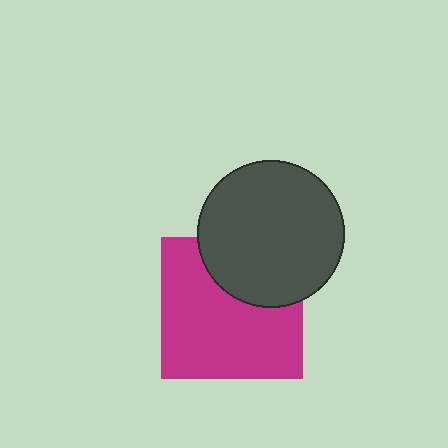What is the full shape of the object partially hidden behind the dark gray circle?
The partially hidden object is a magenta square.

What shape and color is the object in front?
The object in front is a dark gray circle.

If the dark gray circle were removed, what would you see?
You would see the complete magenta square.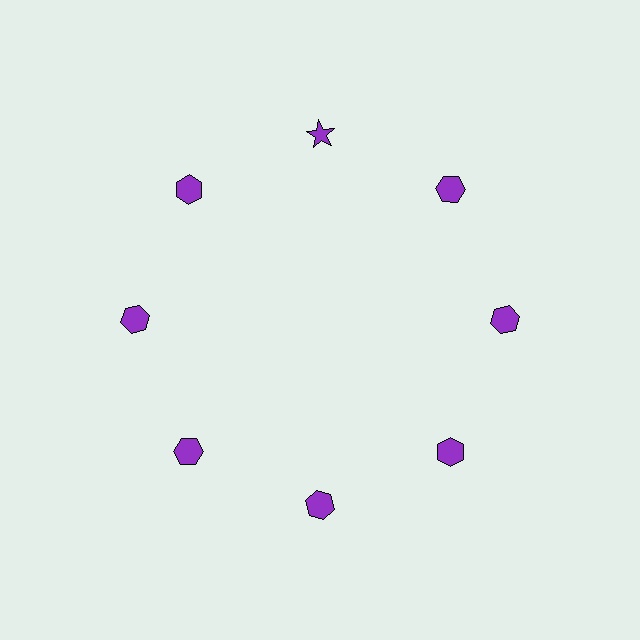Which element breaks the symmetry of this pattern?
The purple star at roughly the 12 o'clock position breaks the symmetry. All other shapes are purple hexagons.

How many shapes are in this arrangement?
There are 8 shapes arranged in a ring pattern.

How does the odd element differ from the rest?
It has a different shape: star instead of hexagon.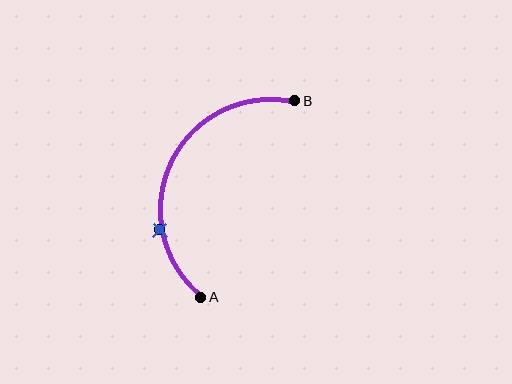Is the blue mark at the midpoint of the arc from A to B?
No. The blue mark lies on the arc but is closer to endpoint A. The arc midpoint would be at the point on the curve equidistant along the arc from both A and B.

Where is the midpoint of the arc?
The arc midpoint is the point on the curve farthest from the straight line joining A and B. It sits to the left of that line.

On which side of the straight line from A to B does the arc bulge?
The arc bulges to the left of the straight line connecting A and B.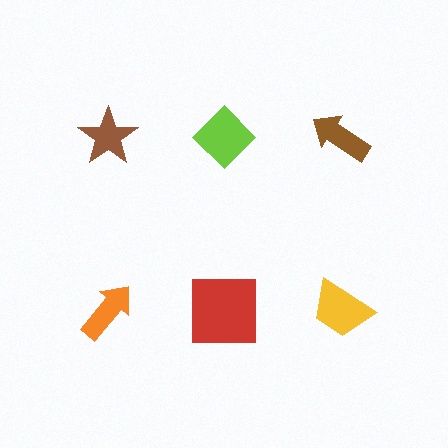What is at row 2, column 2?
A red square.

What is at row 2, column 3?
A yellow trapezoid.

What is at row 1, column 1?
A brown star.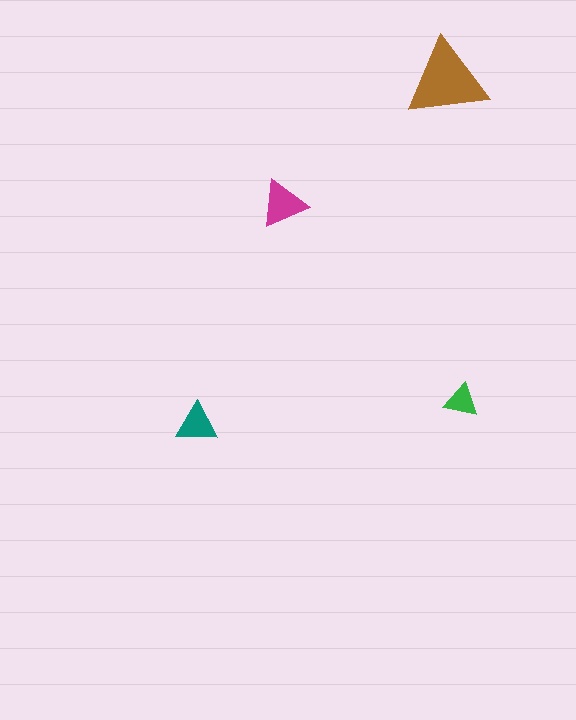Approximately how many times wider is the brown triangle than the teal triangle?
About 2 times wider.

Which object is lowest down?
The teal triangle is bottommost.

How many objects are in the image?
There are 4 objects in the image.